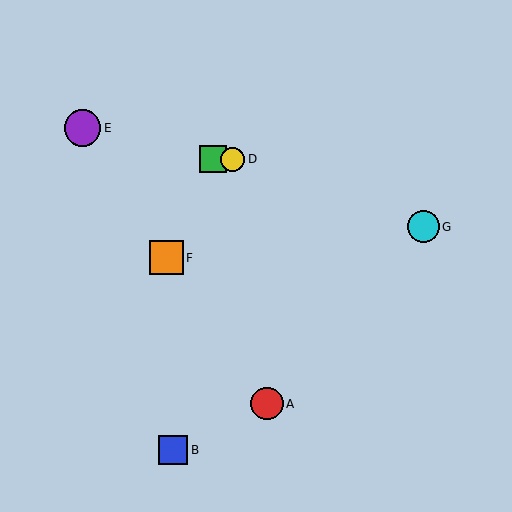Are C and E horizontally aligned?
No, C is at y≈159 and E is at y≈128.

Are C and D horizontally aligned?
Yes, both are at y≈159.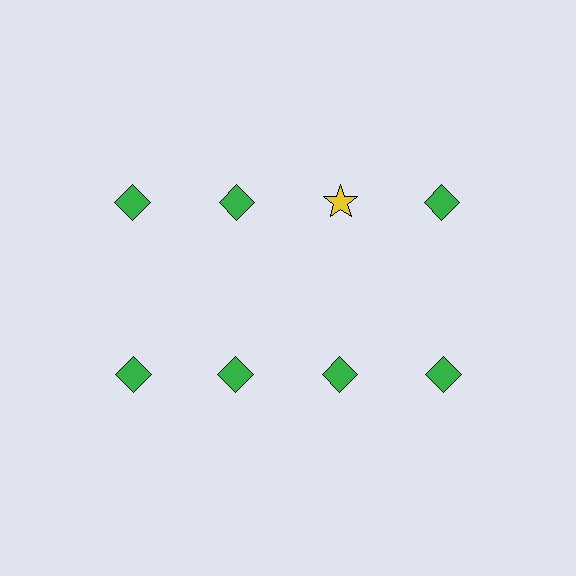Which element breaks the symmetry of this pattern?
The yellow star in the top row, center column breaks the symmetry. All other shapes are green diamonds.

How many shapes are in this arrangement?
There are 8 shapes arranged in a grid pattern.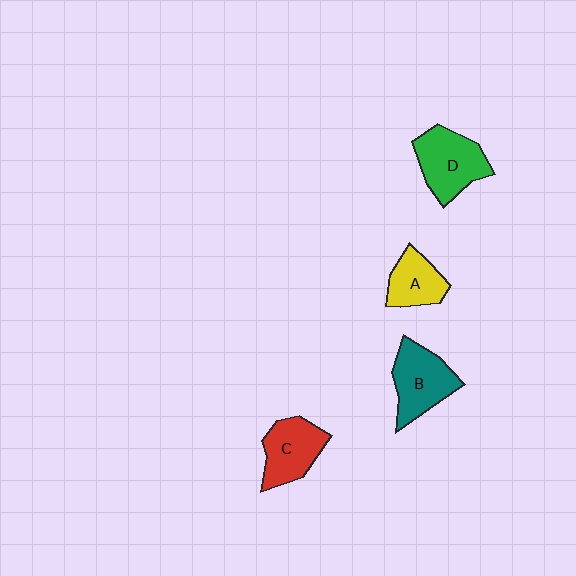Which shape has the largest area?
Shape D (green).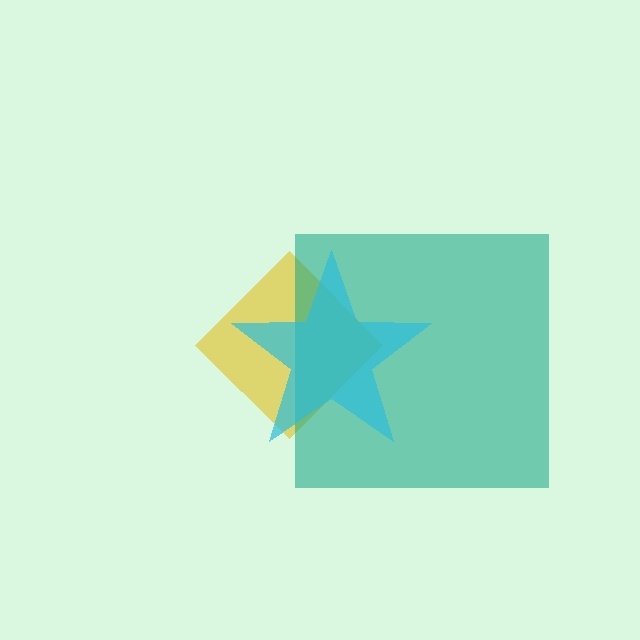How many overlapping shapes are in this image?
There are 3 overlapping shapes in the image.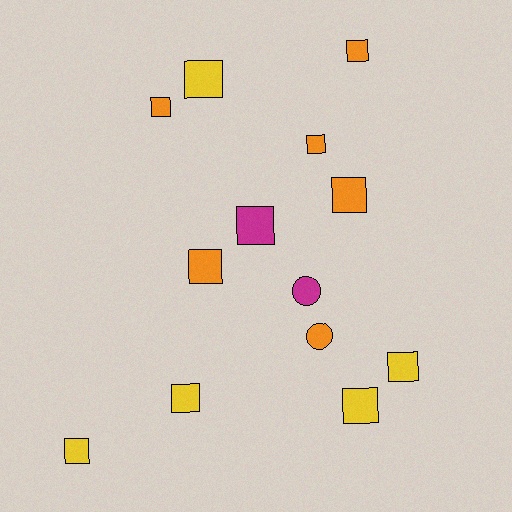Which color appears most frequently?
Orange, with 6 objects.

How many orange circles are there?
There is 1 orange circle.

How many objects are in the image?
There are 13 objects.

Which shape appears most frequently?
Square, with 11 objects.